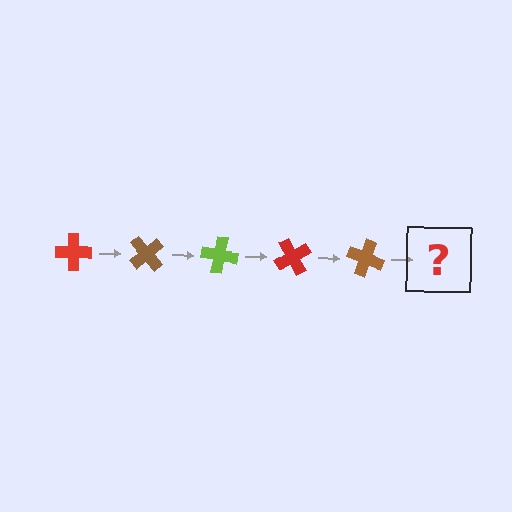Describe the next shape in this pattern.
It should be a lime cross, rotated 250 degrees from the start.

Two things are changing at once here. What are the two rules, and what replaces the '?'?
The two rules are that it rotates 50 degrees each step and the color cycles through red, brown, and lime. The '?' should be a lime cross, rotated 250 degrees from the start.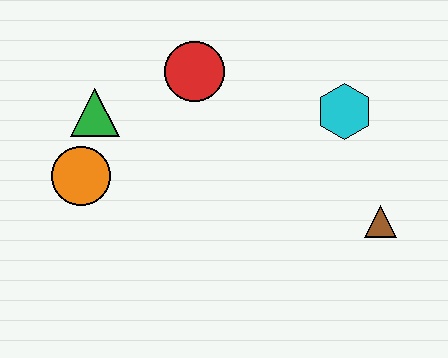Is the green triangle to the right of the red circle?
No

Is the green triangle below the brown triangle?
No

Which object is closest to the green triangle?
The orange circle is closest to the green triangle.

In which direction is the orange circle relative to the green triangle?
The orange circle is below the green triangle.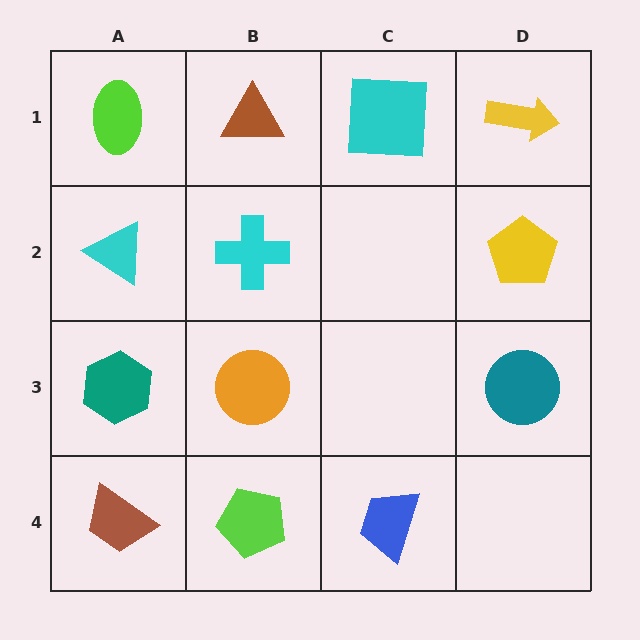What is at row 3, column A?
A teal hexagon.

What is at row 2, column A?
A cyan triangle.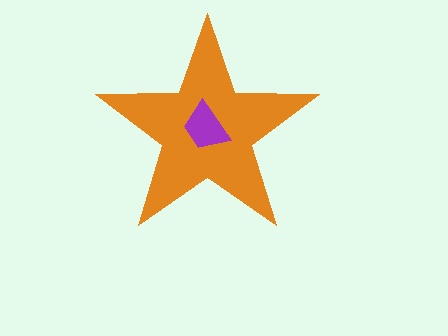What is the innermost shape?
The purple trapezoid.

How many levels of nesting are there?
2.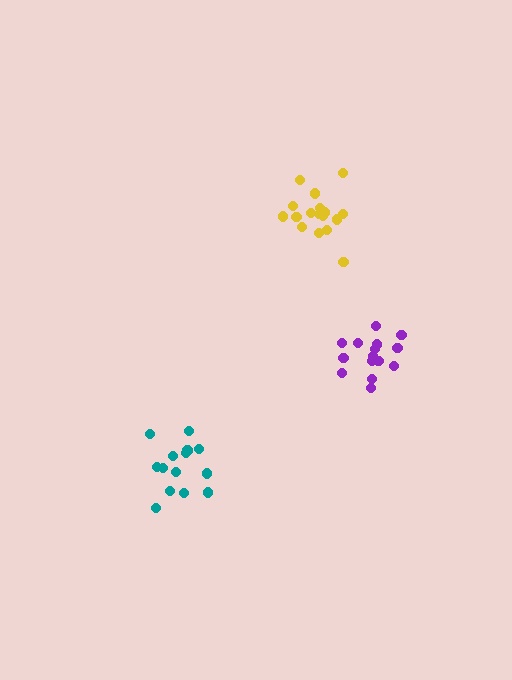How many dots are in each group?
Group 1: 14 dots, Group 2: 17 dots, Group 3: 15 dots (46 total).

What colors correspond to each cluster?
The clusters are colored: teal, yellow, purple.